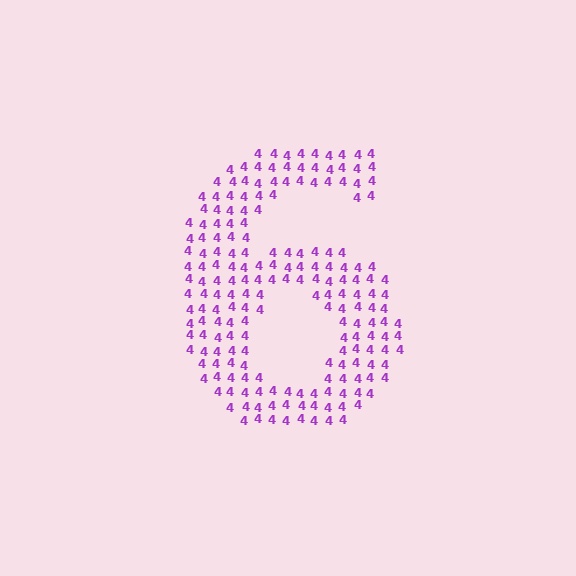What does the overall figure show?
The overall figure shows the digit 6.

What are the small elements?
The small elements are digit 4's.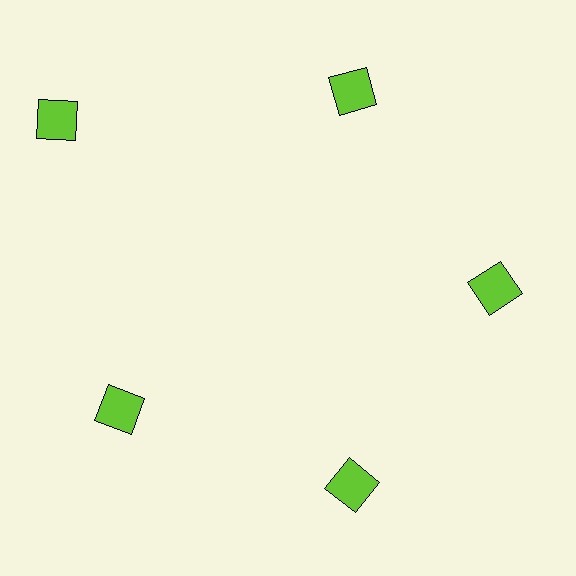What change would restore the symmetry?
The symmetry would be restored by moving it inward, back onto the ring so that all 5 squares sit at equal angles and equal distance from the center.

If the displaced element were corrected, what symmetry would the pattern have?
It would have 5-fold rotational symmetry — the pattern would map onto itself every 72 degrees.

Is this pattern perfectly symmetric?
No. The 5 lime squares are arranged in a ring, but one element near the 10 o'clock position is pushed outward from the center, breaking the 5-fold rotational symmetry.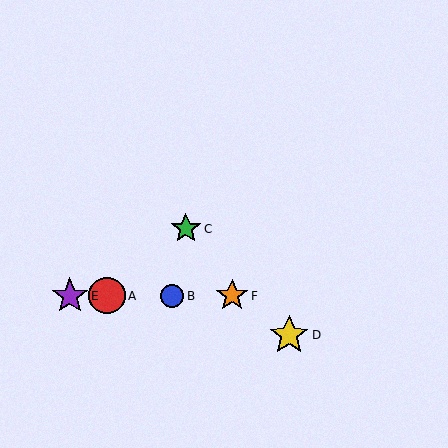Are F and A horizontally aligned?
Yes, both are at y≈296.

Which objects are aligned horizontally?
Objects A, B, E, F are aligned horizontally.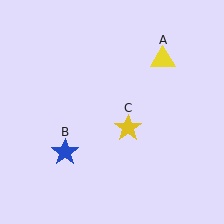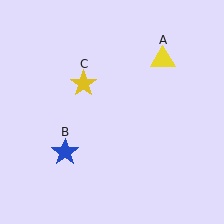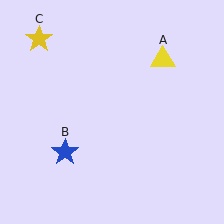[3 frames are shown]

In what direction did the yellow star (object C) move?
The yellow star (object C) moved up and to the left.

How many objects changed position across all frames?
1 object changed position: yellow star (object C).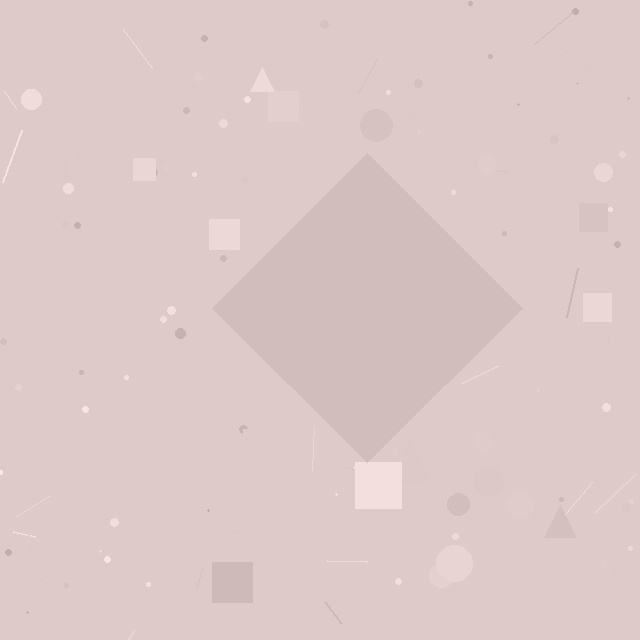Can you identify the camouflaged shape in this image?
The camouflaged shape is a diamond.